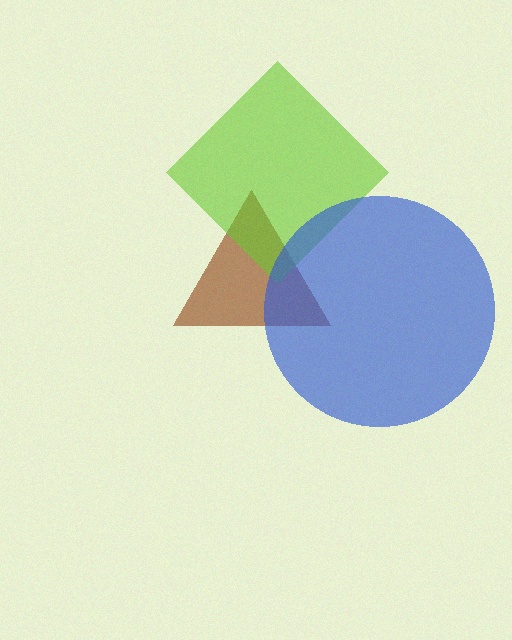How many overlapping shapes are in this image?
There are 3 overlapping shapes in the image.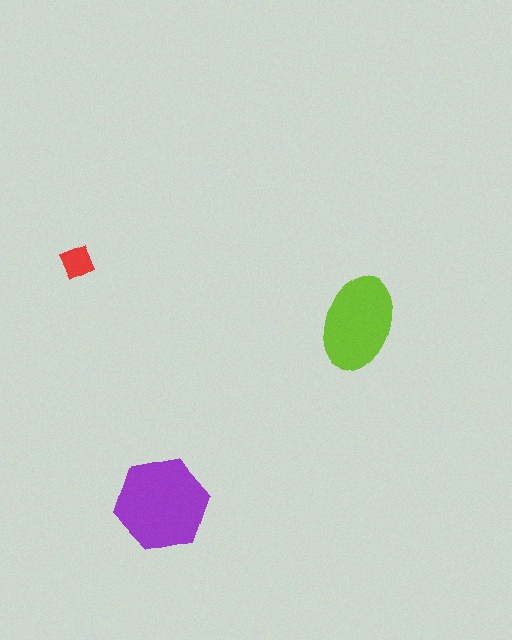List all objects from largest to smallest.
The purple hexagon, the lime ellipse, the red diamond.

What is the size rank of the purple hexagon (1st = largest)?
1st.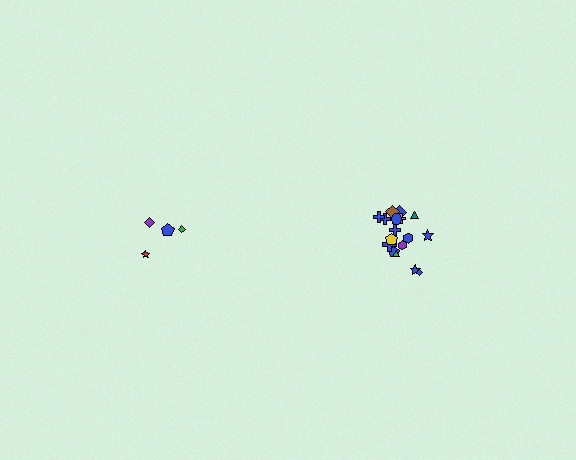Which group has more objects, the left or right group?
The right group.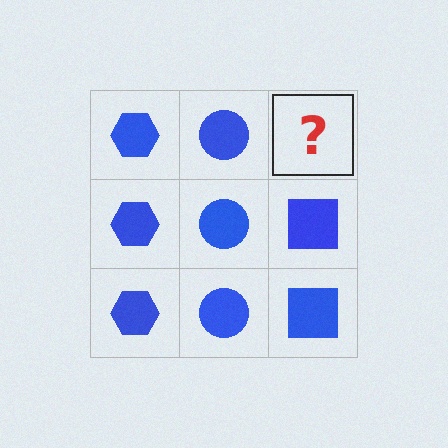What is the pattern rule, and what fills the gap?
The rule is that each column has a consistent shape. The gap should be filled with a blue square.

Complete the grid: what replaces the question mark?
The question mark should be replaced with a blue square.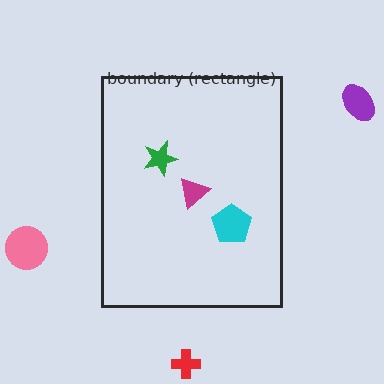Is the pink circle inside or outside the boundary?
Outside.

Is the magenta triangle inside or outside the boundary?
Inside.